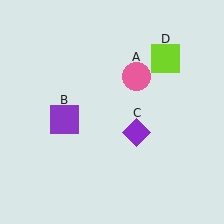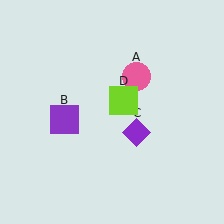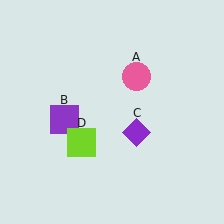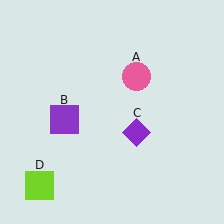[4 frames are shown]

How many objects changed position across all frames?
1 object changed position: lime square (object D).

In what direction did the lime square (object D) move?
The lime square (object D) moved down and to the left.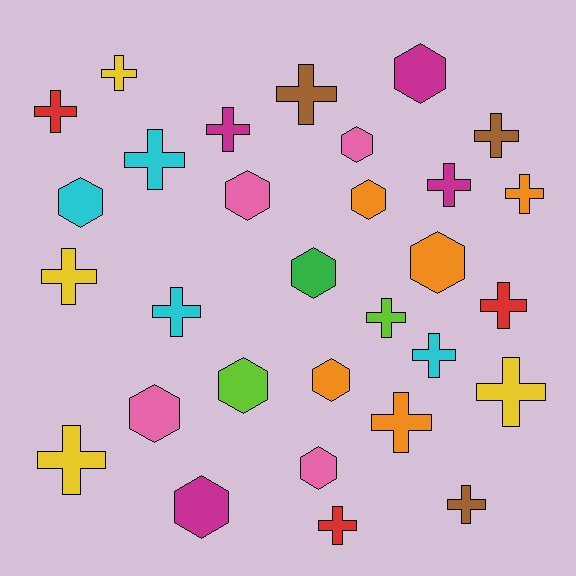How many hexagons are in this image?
There are 12 hexagons.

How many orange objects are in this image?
There are 5 orange objects.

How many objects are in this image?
There are 30 objects.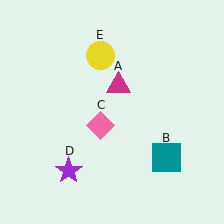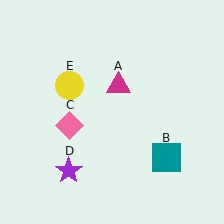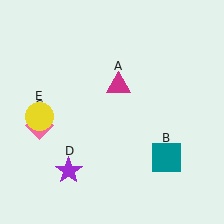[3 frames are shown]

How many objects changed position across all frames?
2 objects changed position: pink diamond (object C), yellow circle (object E).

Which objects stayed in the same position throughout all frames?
Magenta triangle (object A) and teal square (object B) and purple star (object D) remained stationary.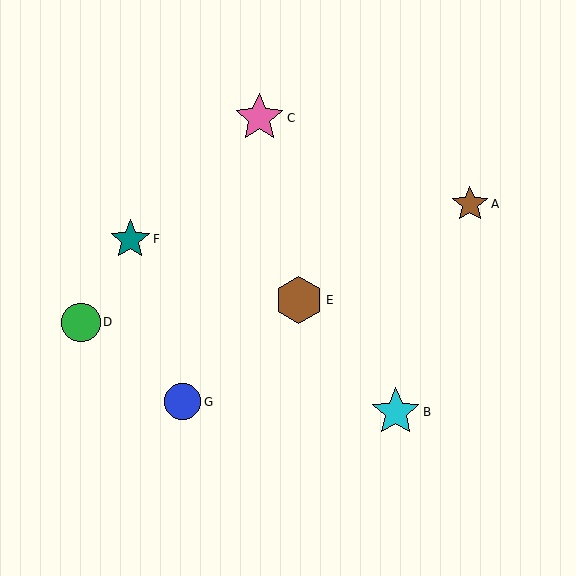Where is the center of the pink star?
The center of the pink star is at (259, 118).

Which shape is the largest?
The cyan star (labeled B) is the largest.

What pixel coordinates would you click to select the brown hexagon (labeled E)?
Click at (299, 300) to select the brown hexagon E.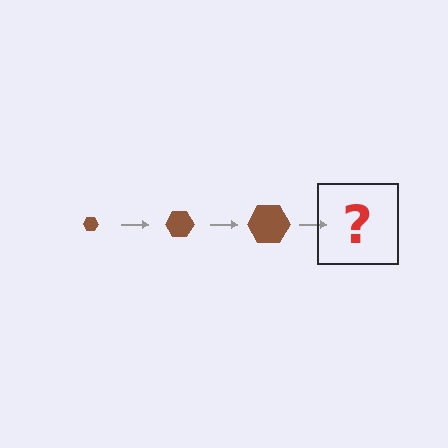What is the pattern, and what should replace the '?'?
The pattern is that the hexagon gets progressively larger each step. The '?' should be a brown hexagon, larger than the previous one.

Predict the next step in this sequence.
The next step is a brown hexagon, larger than the previous one.